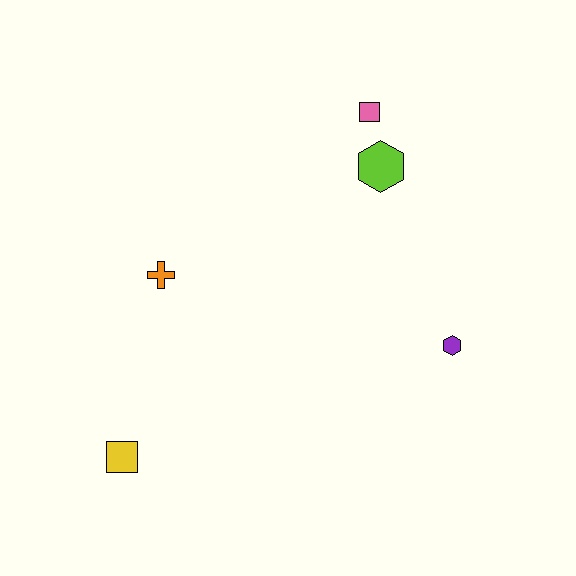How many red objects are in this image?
There are no red objects.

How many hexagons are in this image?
There are 2 hexagons.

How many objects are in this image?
There are 5 objects.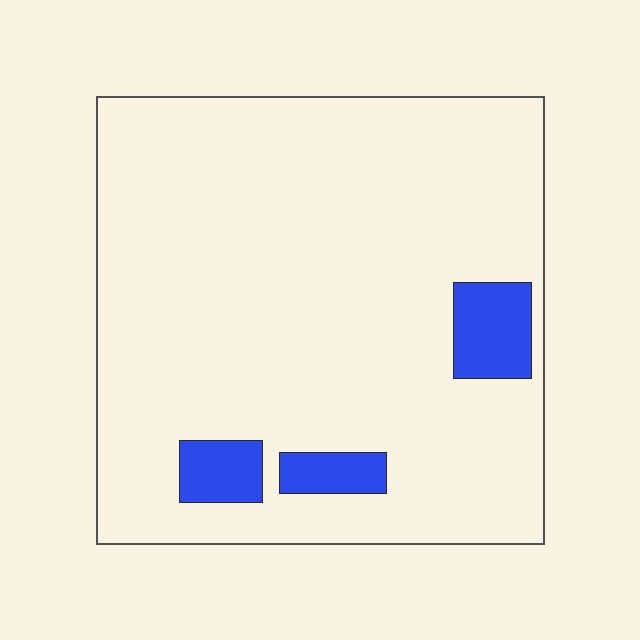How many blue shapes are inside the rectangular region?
3.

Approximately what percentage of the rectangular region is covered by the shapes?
Approximately 10%.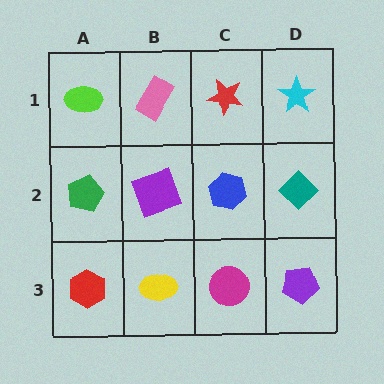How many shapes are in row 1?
4 shapes.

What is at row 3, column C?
A magenta circle.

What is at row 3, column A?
A red hexagon.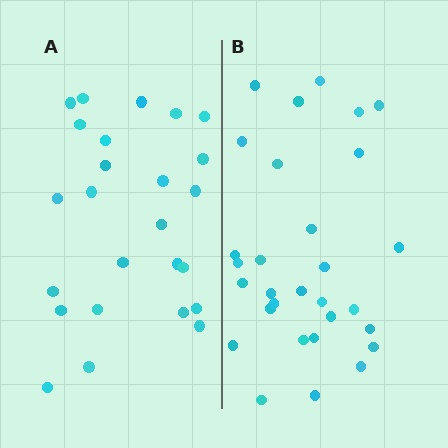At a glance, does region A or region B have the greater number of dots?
Region B (the right region) has more dots.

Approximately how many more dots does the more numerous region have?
Region B has about 5 more dots than region A.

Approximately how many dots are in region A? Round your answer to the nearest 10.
About 20 dots. (The exact count is 25, which rounds to 20.)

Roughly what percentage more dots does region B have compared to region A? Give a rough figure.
About 20% more.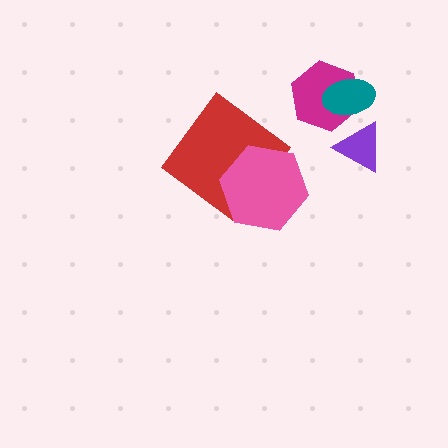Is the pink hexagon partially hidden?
No, no other shape covers it.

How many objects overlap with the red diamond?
1 object overlaps with the red diamond.